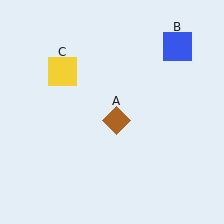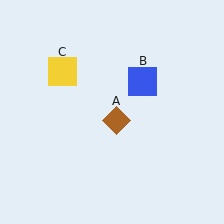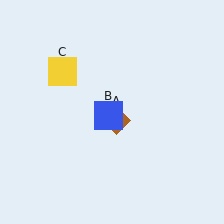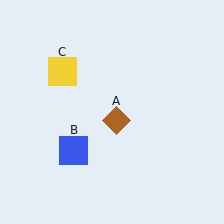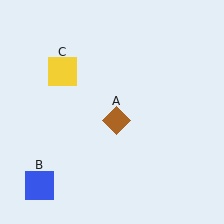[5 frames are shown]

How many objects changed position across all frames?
1 object changed position: blue square (object B).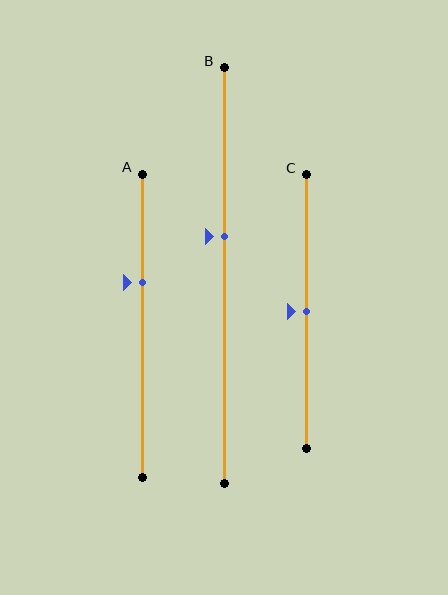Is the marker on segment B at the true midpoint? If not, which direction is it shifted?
No, the marker on segment B is shifted upward by about 9% of the segment length.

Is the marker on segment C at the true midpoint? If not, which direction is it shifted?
Yes, the marker on segment C is at the true midpoint.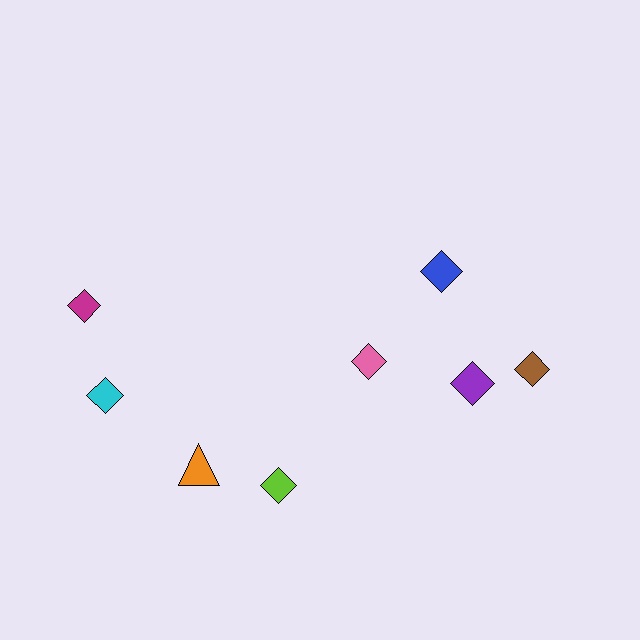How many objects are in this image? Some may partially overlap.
There are 8 objects.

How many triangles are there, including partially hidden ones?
There is 1 triangle.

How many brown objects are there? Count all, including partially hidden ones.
There is 1 brown object.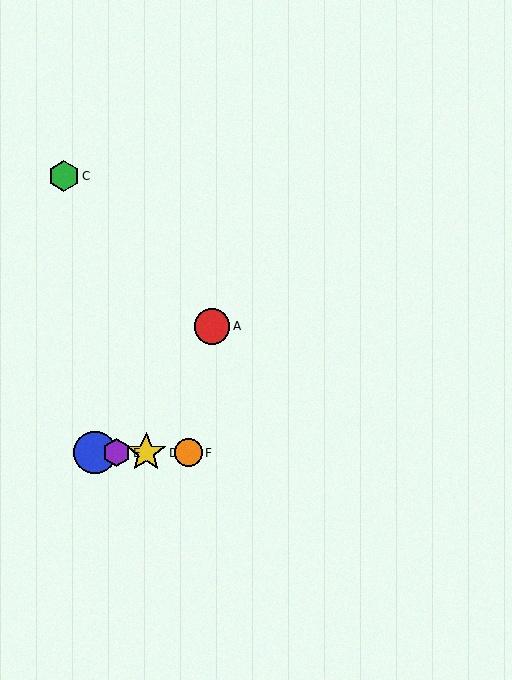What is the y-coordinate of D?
Object D is at y≈453.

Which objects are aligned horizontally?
Objects B, D, E, F are aligned horizontally.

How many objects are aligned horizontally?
4 objects (B, D, E, F) are aligned horizontally.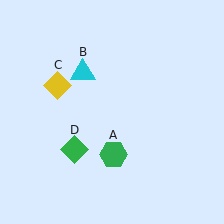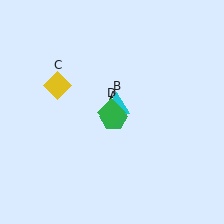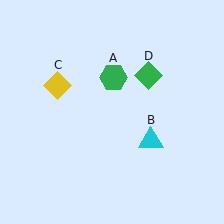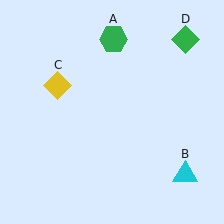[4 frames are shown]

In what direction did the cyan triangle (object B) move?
The cyan triangle (object B) moved down and to the right.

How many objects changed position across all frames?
3 objects changed position: green hexagon (object A), cyan triangle (object B), green diamond (object D).